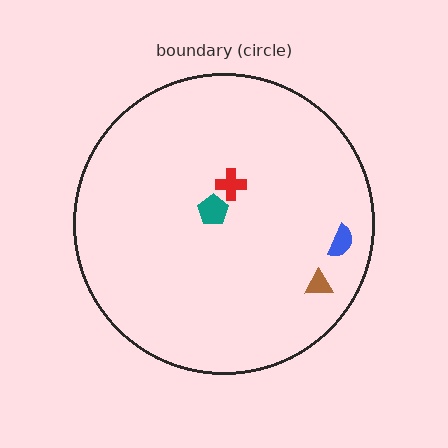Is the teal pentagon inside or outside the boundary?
Inside.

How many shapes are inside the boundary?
4 inside, 0 outside.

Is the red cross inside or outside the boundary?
Inside.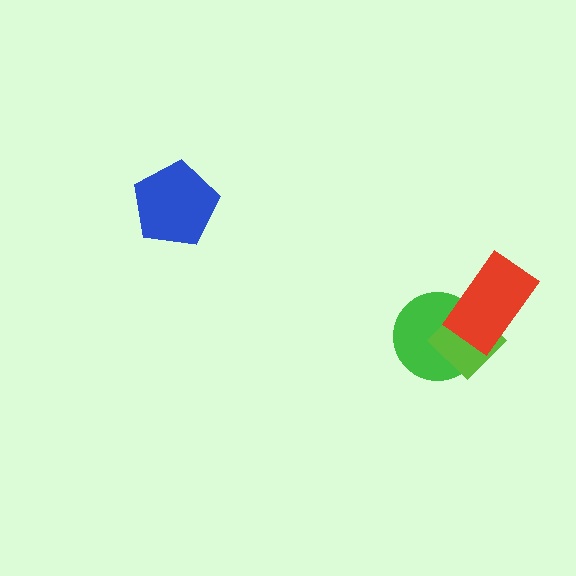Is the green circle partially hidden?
Yes, it is partially covered by another shape.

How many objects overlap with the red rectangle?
2 objects overlap with the red rectangle.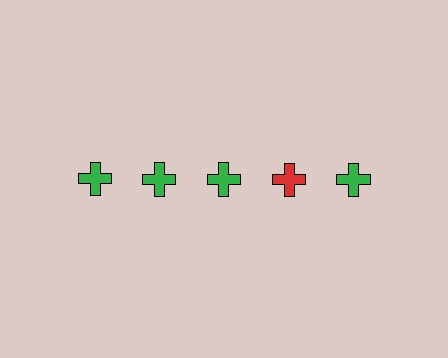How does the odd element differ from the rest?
It has a different color: red instead of green.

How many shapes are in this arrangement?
There are 5 shapes arranged in a grid pattern.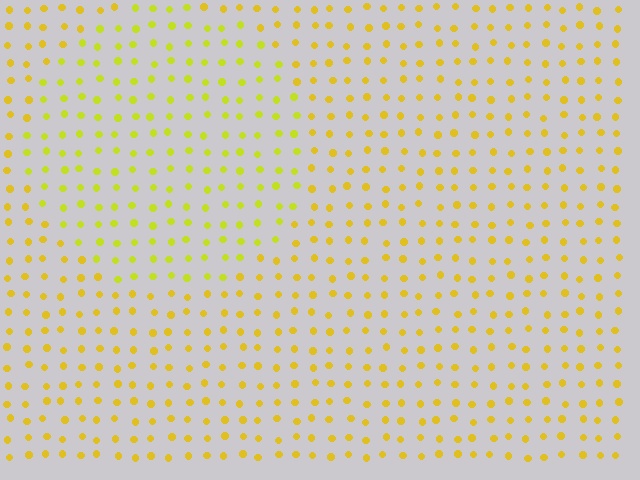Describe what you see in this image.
The image is filled with small yellow elements in a uniform arrangement. A circle-shaped region is visible where the elements are tinted to a slightly different hue, forming a subtle color boundary.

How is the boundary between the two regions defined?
The boundary is defined purely by a slight shift in hue (about 20 degrees). Spacing, size, and orientation are identical on both sides.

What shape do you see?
I see a circle.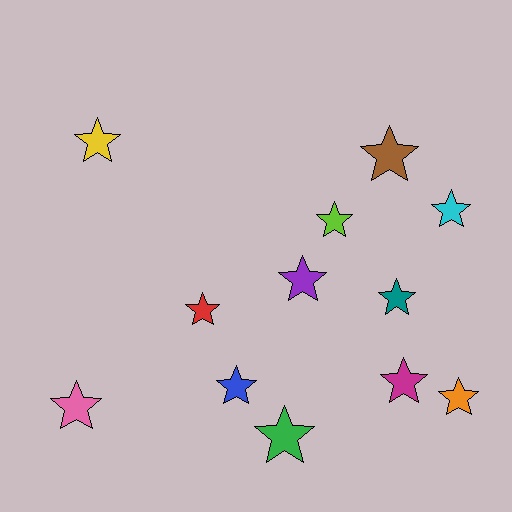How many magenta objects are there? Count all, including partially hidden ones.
There is 1 magenta object.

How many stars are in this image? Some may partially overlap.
There are 12 stars.